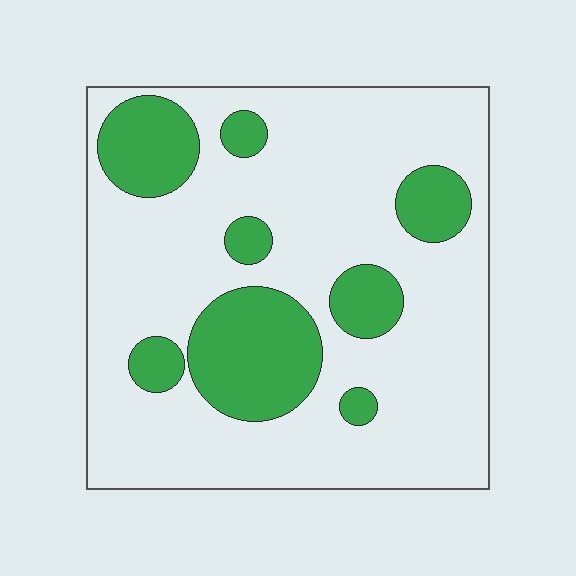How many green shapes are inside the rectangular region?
8.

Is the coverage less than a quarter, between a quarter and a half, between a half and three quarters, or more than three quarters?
Less than a quarter.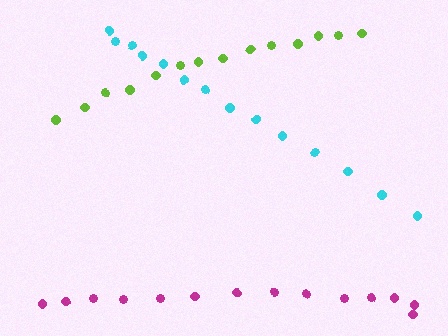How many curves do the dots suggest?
There are 3 distinct paths.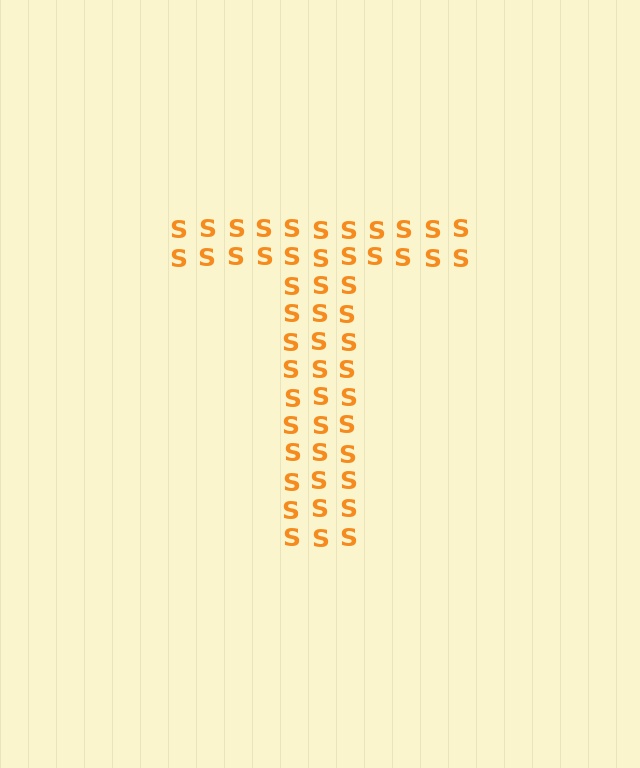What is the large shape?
The large shape is the letter T.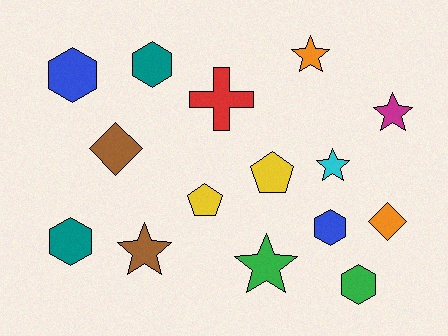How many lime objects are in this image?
There are no lime objects.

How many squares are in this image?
There are no squares.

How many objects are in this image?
There are 15 objects.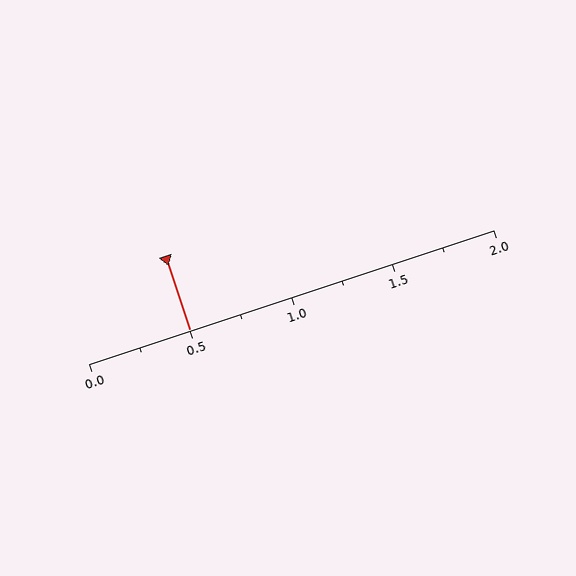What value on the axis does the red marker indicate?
The marker indicates approximately 0.5.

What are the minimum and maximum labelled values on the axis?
The axis runs from 0.0 to 2.0.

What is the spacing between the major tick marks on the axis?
The major ticks are spaced 0.5 apart.